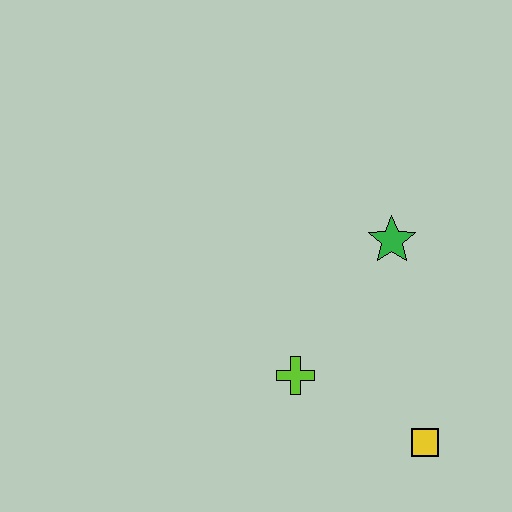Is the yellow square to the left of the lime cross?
No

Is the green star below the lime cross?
No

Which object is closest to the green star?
The lime cross is closest to the green star.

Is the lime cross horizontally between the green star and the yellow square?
No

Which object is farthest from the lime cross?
The green star is farthest from the lime cross.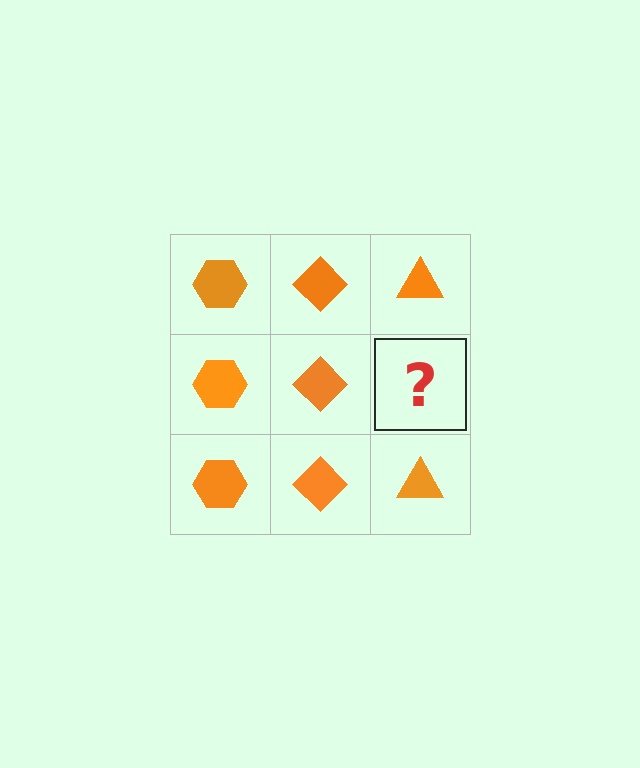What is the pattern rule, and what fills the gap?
The rule is that each column has a consistent shape. The gap should be filled with an orange triangle.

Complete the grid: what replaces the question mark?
The question mark should be replaced with an orange triangle.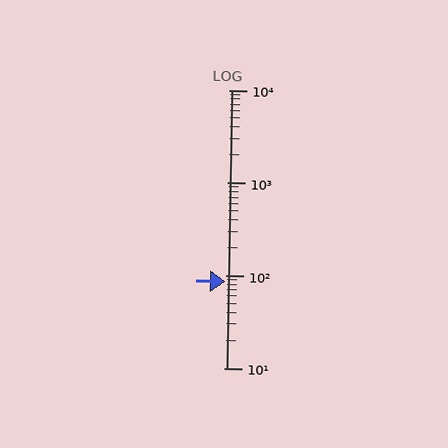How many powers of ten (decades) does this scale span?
The scale spans 3 decades, from 10 to 10000.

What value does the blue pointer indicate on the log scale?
The pointer indicates approximately 86.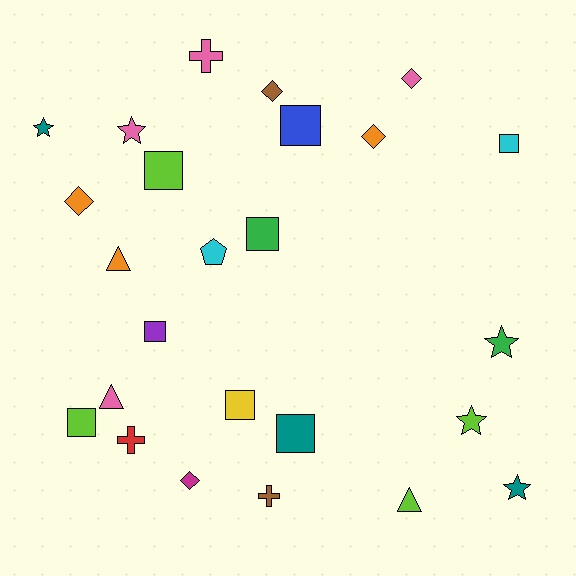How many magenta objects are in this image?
There is 1 magenta object.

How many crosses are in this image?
There are 3 crosses.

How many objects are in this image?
There are 25 objects.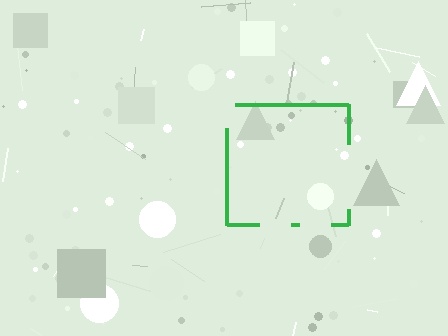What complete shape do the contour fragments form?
The contour fragments form a square.